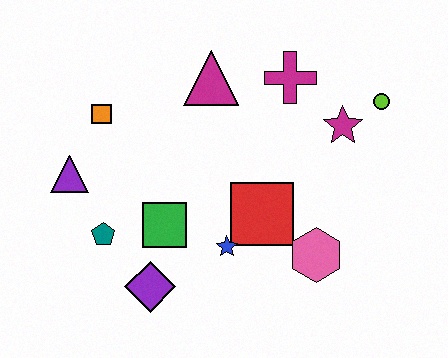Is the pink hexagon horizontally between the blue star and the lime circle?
Yes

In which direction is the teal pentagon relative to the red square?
The teal pentagon is to the left of the red square.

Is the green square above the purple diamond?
Yes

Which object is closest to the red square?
The blue star is closest to the red square.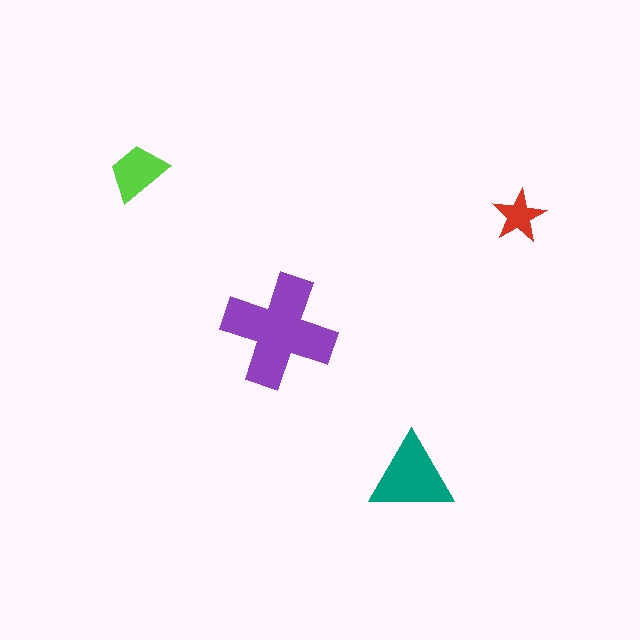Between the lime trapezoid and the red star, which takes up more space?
The lime trapezoid.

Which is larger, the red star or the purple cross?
The purple cross.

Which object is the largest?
The purple cross.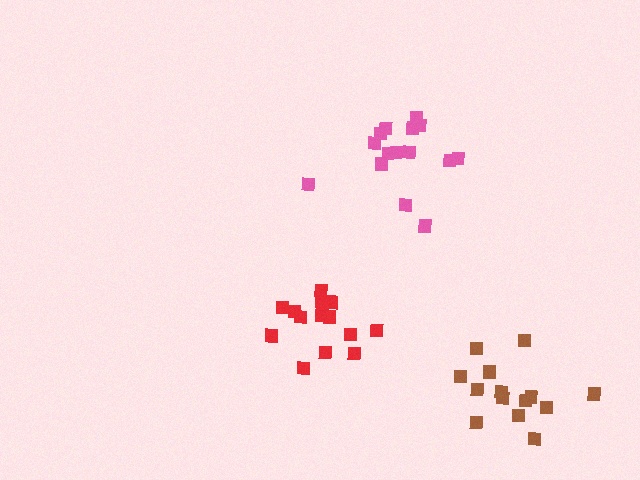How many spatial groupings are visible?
There are 3 spatial groupings.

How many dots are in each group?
Group 1: 15 dots, Group 2: 15 dots, Group 3: 14 dots (44 total).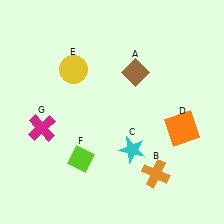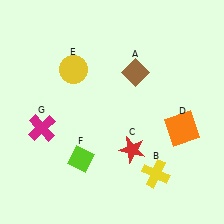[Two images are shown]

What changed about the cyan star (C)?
In Image 1, C is cyan. In Image 2, it changed to red.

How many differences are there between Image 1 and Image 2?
There are 2 differences between the two images.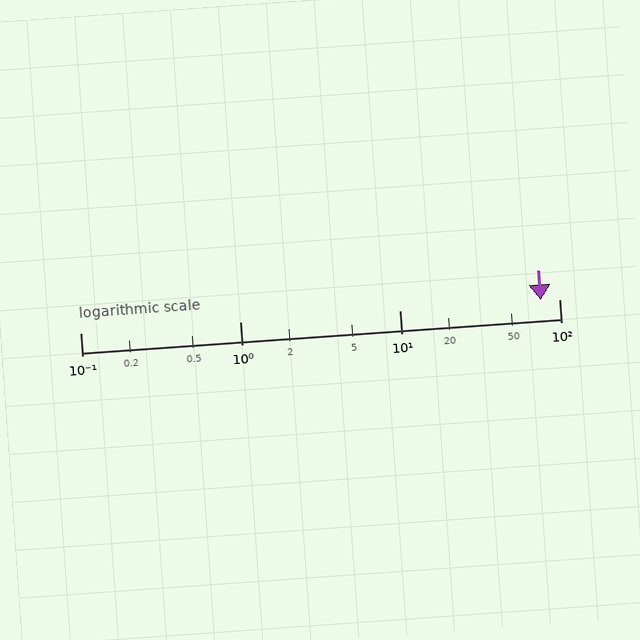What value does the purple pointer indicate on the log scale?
The pointer indicates approximately 77.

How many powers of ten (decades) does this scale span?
The scale spans 3 decades, from 0.1 to 100.